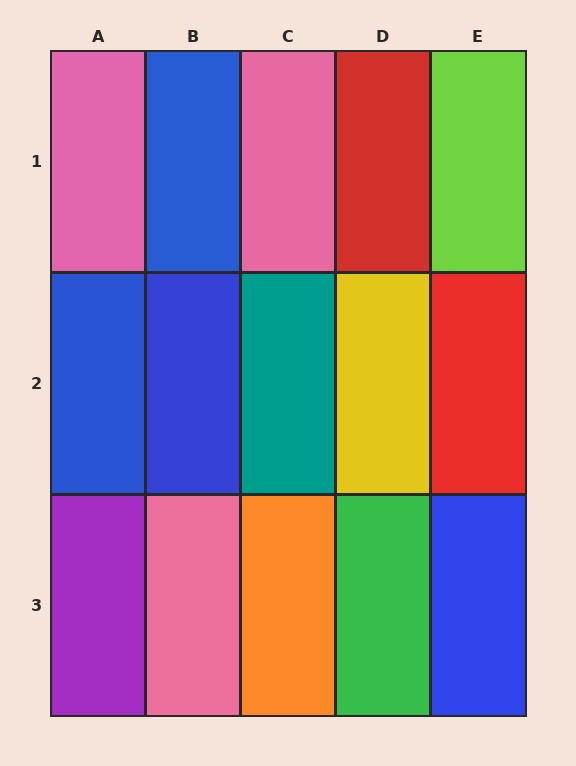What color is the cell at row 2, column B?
Blue.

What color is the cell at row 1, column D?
Red.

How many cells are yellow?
1 cell is yellow.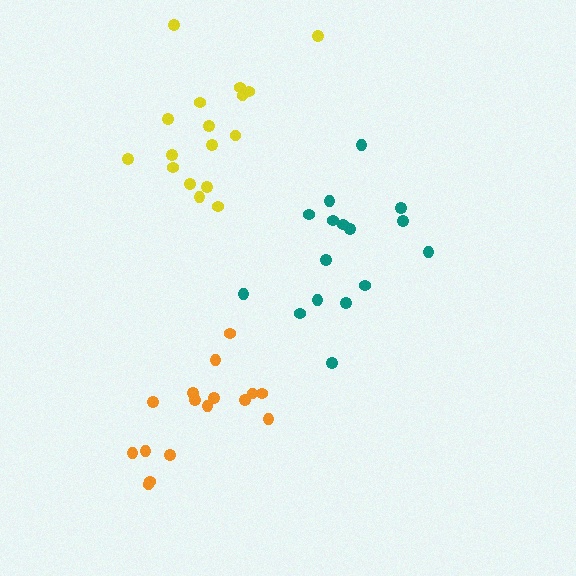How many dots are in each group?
Group 1: 16 dots, Group 2: 16 dots, Group 3: 17 dots (49 total).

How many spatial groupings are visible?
There are 3 spatial groupings.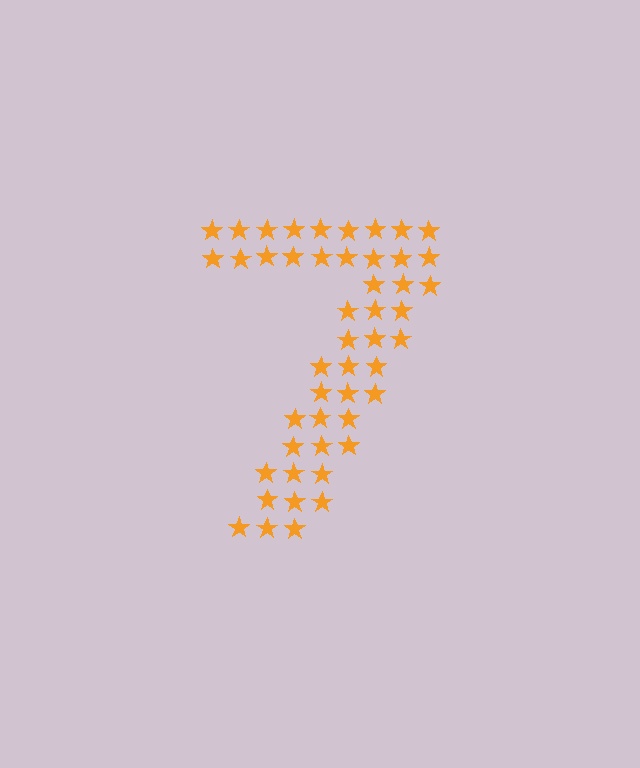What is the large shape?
The large shape is the digit 7.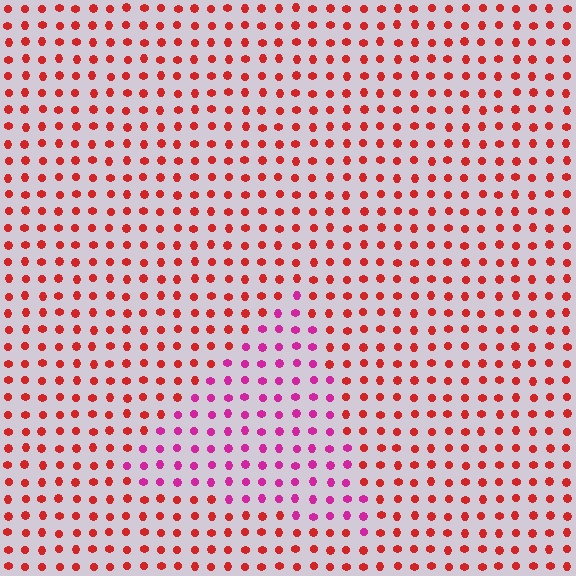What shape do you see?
I see a triangle.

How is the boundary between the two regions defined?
The boundary is defined purely by a slight shift in hue (about 43 degrees). Spacing, size, and orientation are identical on both sides.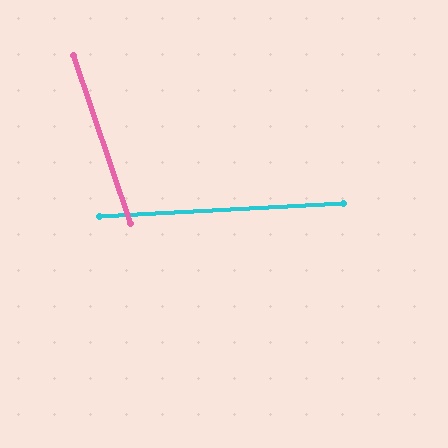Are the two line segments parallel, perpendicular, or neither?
Neither parallel nor perpendicular — they differ by about 74°.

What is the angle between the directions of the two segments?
Approximately 74 degrees.